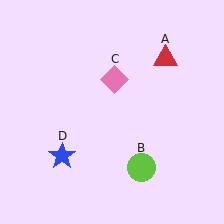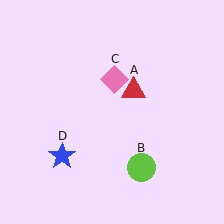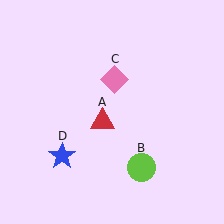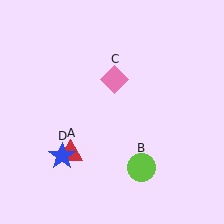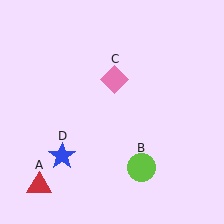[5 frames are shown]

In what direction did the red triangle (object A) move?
The red triangle (object A) moved down and to the left.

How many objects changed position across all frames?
1 object changed position: red triangle (object A).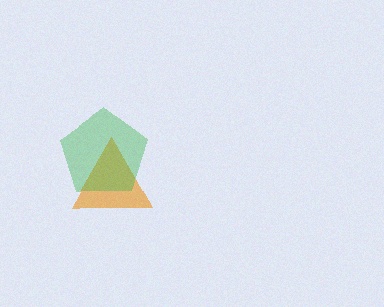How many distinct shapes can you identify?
There are 2 distinct shapes: an orange triangle, a green pentagon.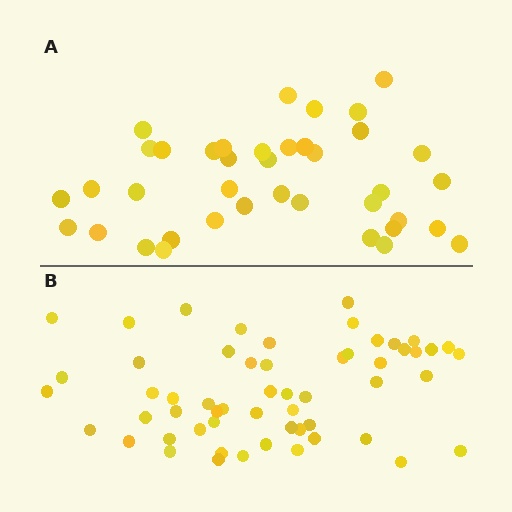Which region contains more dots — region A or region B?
Region B (the bottom region) has more dots.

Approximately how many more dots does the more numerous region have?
Region B has approximately 15 more dots than region A.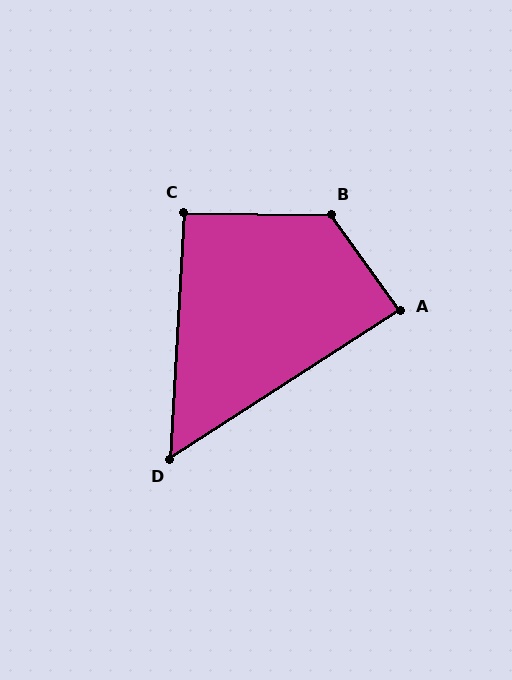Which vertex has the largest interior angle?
B, at approximately 126 degrees.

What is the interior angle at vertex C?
Approximately 92 degrees (approximately right).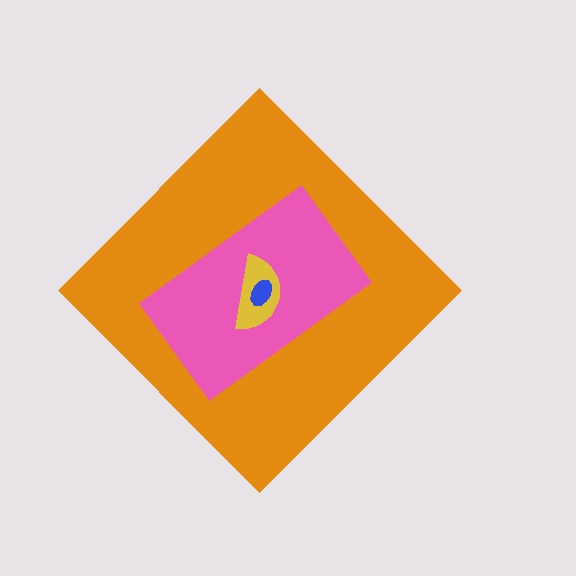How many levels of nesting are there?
4.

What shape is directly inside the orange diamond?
The pink rectangle.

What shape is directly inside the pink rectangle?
The yellow semicircle.